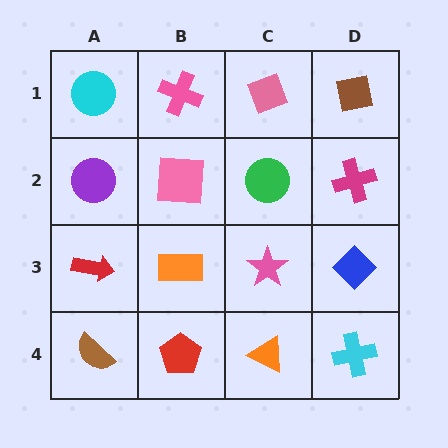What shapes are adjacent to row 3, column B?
A pink square (row 2, column B), a red pentagon (row 4, column B), a red arrow (row 3, column A), a pink star (row 3, column C).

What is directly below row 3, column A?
A brown semicircle.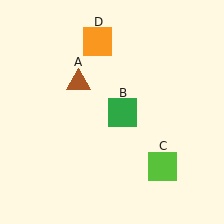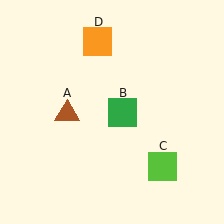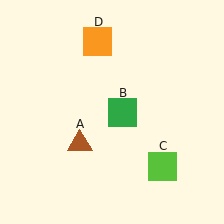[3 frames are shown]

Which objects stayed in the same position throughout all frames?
Green square (object B) and lime square (object C) and orange square (object D) remained stationary.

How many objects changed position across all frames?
1 object changed position: brown triangle (object A).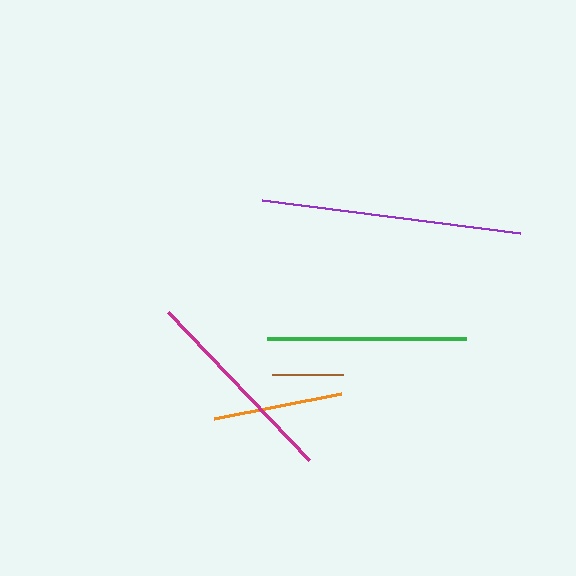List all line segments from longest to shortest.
From longest to shortest: purple, magenta, green, orange, brown.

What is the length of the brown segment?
The brown segment is approximately 70 pixels long.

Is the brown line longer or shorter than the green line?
The green line is longer than the brown line.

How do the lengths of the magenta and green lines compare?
The magenta and green lines are approximately the same length.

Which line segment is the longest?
The purple line is the longest at approximately 260 pixels.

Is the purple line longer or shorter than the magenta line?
The purple line is longer than the magenta line.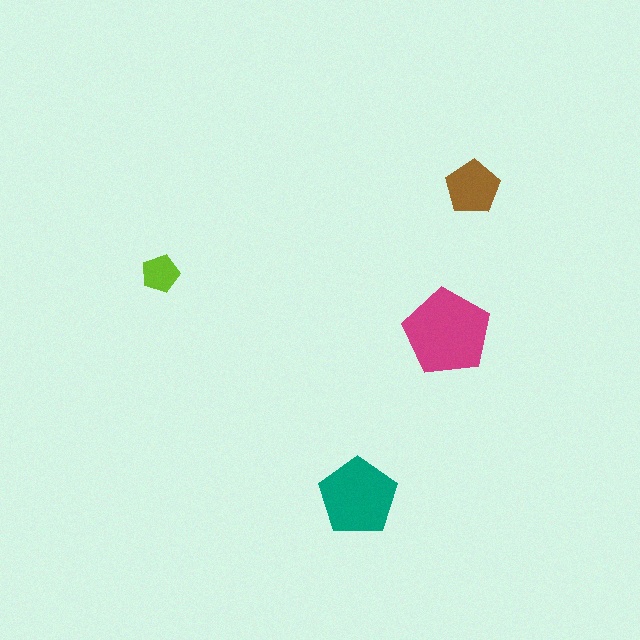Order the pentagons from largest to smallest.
the magenta one, the teal one, the brown one, the lime one.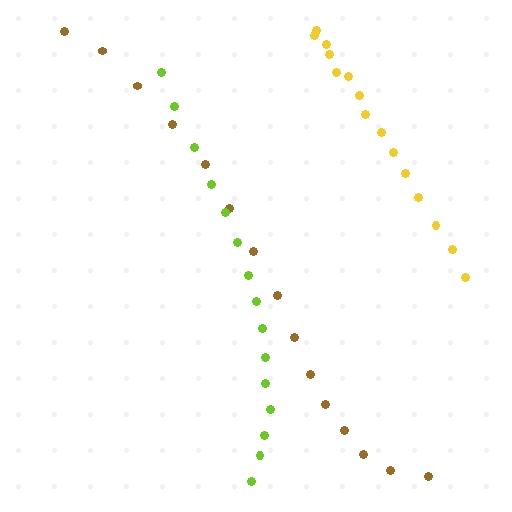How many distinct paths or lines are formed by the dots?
There are 3 distinct paths.